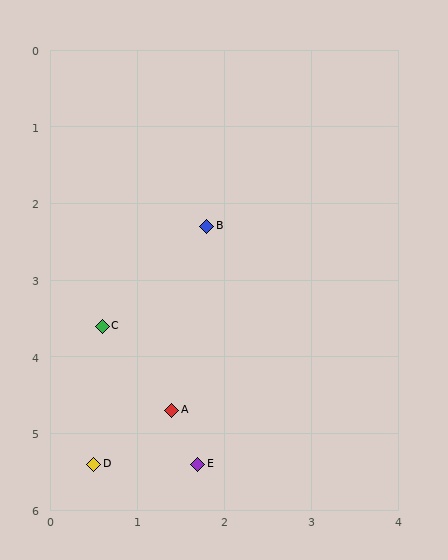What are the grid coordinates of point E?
Point E is at approximately (1.7, 5.4).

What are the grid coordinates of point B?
Point B is at approximately (1.8, 2.3).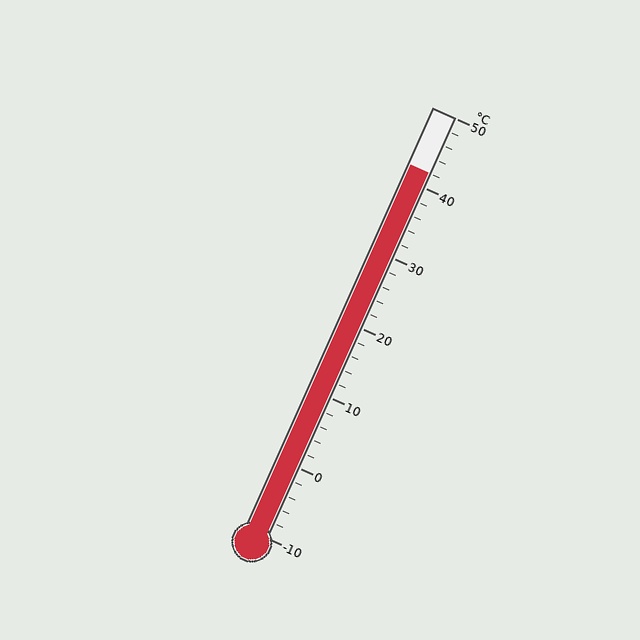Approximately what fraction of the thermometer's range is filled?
The thermometer is filled to approximately 85% of its range.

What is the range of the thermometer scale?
The thermometer scale ranges from -10°C to 50°C.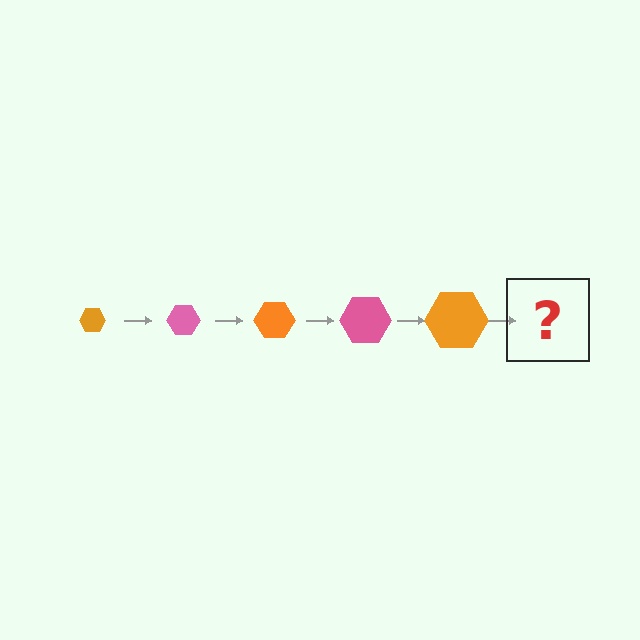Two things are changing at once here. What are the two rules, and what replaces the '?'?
The two rules are that the hexagon grows larger each step and the color cycles through orange and pink. The '?' should be a pink hexagon, larger than the previous one.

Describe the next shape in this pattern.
It should be a pink hexagon, larger than the previous one.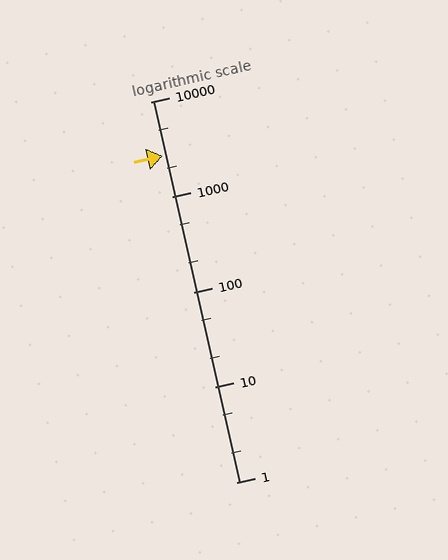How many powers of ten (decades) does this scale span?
The scale spans 4 decades, from 1 to 10000.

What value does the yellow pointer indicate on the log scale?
The pointer indicates approximately 2700.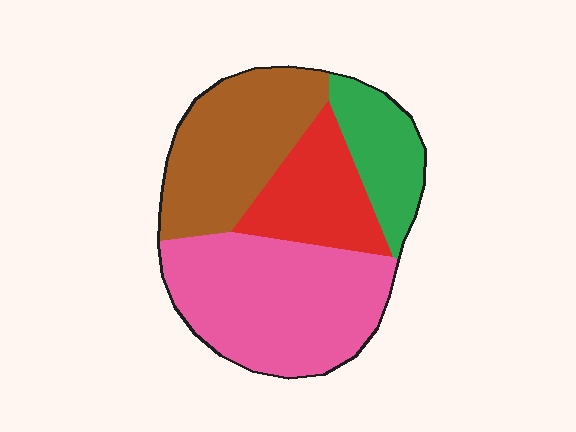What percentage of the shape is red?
Red covers roughly 20% of the shape.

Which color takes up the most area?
Pink, at roughly 40%.